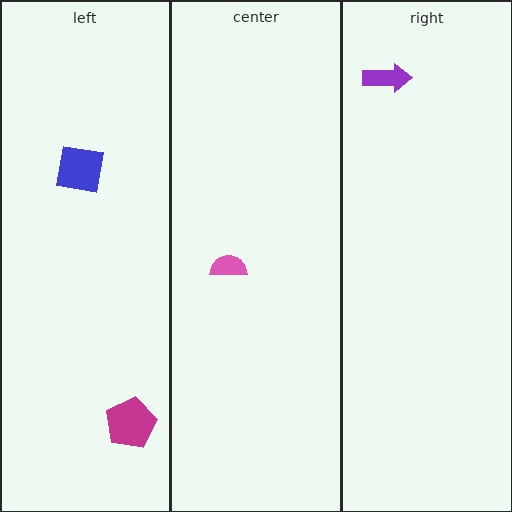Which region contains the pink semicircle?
The center region.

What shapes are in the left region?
The blue square, the magenta pentagon.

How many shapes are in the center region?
1.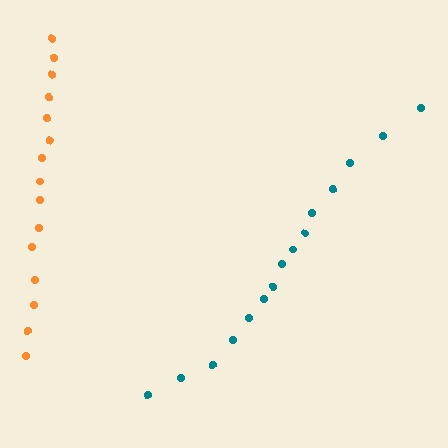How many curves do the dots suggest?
There are 2 distinct paths.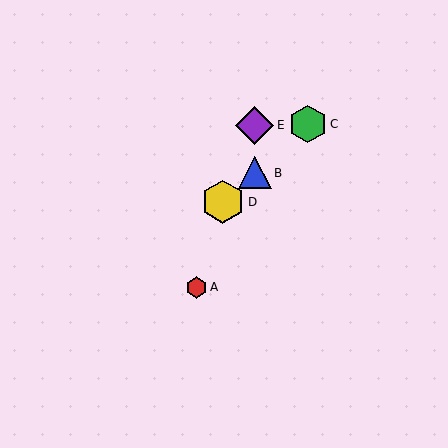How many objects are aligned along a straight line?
3 objects (B, C, D) are aligned along a straight line.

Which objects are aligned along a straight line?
Objects B, C, D are aligned along a straight line.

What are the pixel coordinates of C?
Object C is at (308, 124).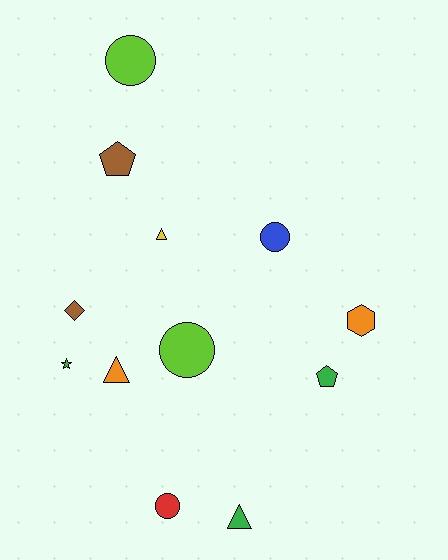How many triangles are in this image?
There are 3 triangles.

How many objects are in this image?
There are 12 objects.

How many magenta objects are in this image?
There are no magenta objects.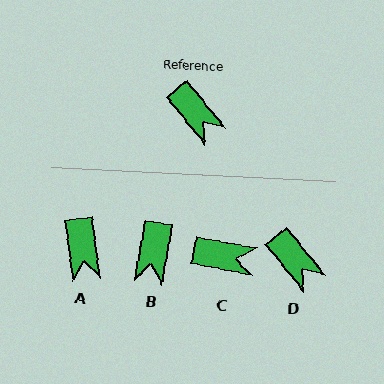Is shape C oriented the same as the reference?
No, it is off by about 41 degrees.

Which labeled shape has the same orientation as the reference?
D.